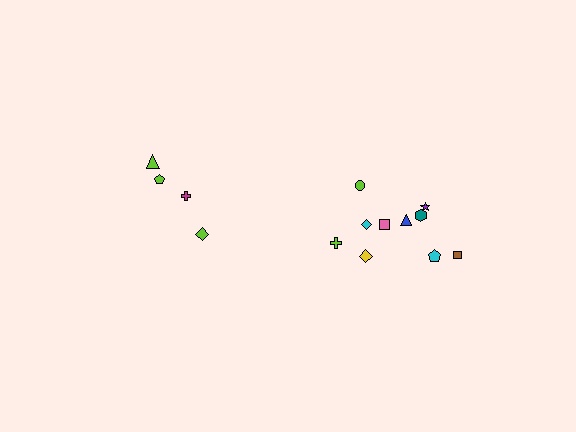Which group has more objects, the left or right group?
The right group.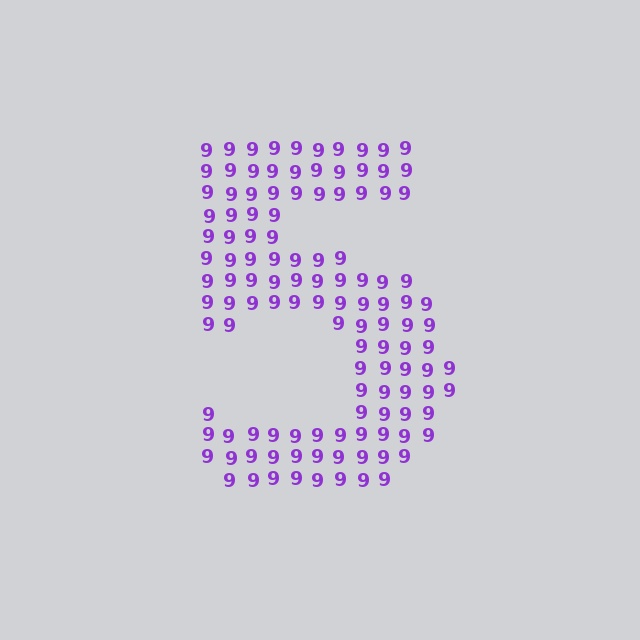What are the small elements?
The small elements are digit 9's.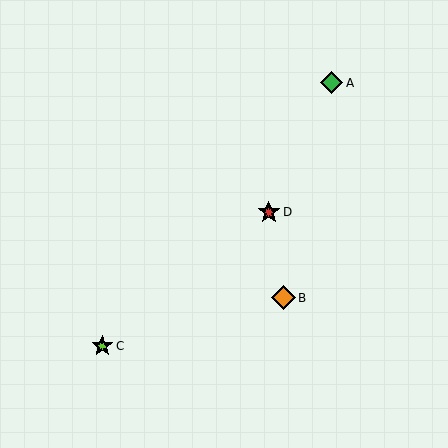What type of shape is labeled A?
Shape A is a green diamond.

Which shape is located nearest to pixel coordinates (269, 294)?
The orange diamond (labeled B) at (283, 298) is nearest to that location.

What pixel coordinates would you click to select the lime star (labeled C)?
Click at (102, 346) to select the lime star C.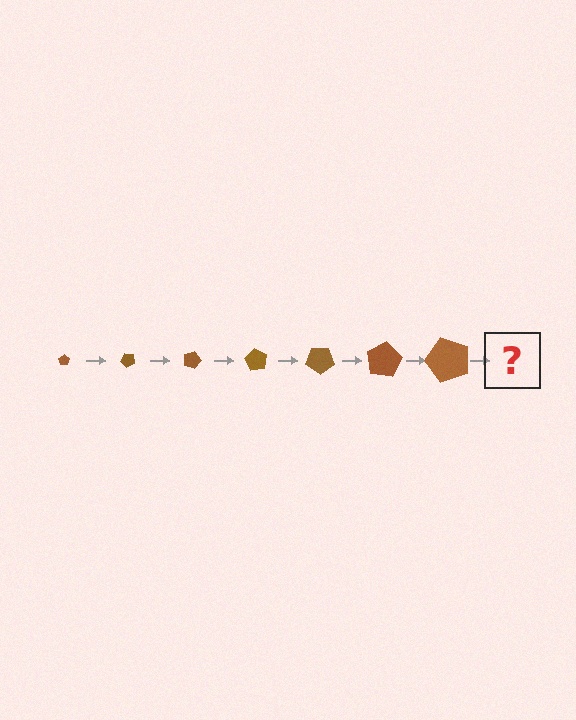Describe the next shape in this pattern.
It should be a pentagon, larger than the previous one and rotated 315 degrees from the start.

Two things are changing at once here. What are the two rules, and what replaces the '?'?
The two rules are that the pentagon grows larger each step and it rotates 45 degrees each step. The '?' should be a pentagon, larger than the previous one and rotated 315 degrees from the start.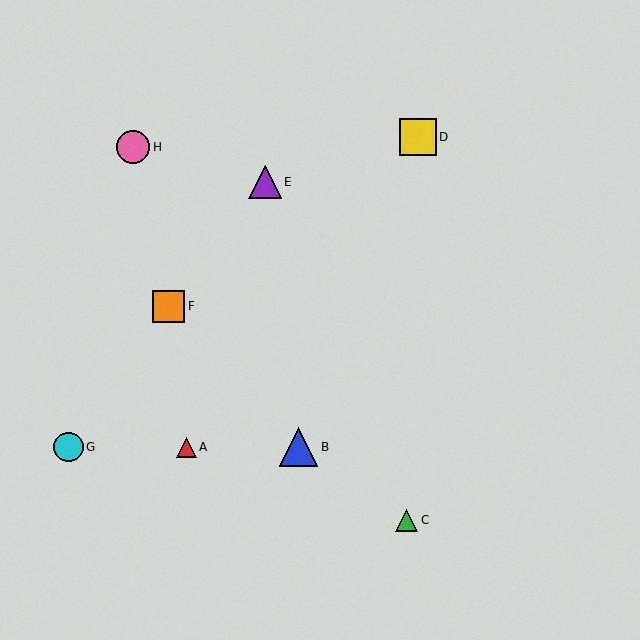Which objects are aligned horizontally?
Objects A, B, G are aligned horizontally.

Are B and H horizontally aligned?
No, B is at y≈447 and H is at y≈147.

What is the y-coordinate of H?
Object H is at y≈147.